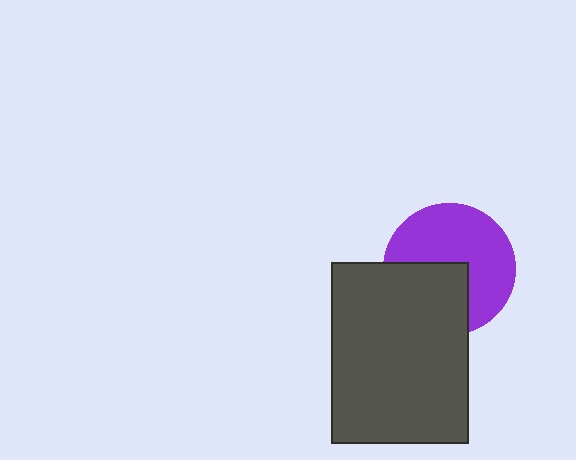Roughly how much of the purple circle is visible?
About half of it is visible (roughly 61%).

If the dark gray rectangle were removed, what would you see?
You would see the complete purple circle.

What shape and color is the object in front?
The object in front is a dark gray rectangle.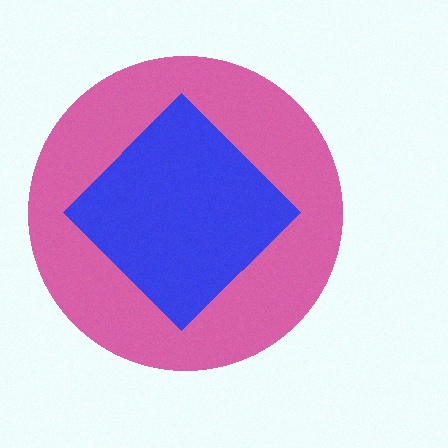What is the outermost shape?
The pink circle.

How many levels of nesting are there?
2.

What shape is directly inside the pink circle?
The blue diamond.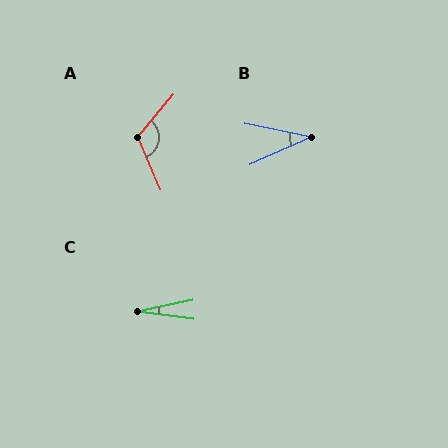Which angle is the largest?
A, at approximately 117 degrees.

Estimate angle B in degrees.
Approximately 36 degrees.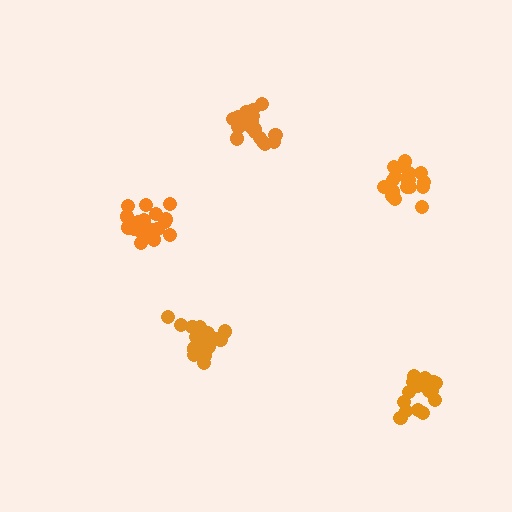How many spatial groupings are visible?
There are 5 spatial groupings.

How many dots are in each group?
Group 1: 19 dots, Group 2: 19 dots, Group 3: 19 dots, Group 4: 19 dots, Group 5: 20 dots (96 total).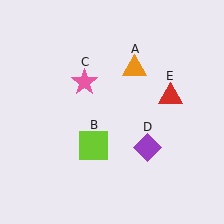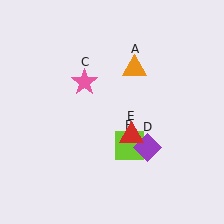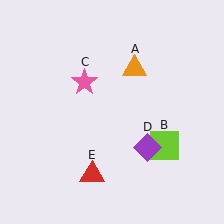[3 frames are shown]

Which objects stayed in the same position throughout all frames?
Orange triangle (object A) and pink star (object C) and purple diamond (object D) remained stationary.